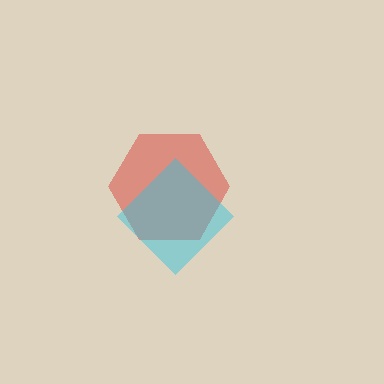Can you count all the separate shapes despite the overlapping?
Yes, there are 2 separate shapes.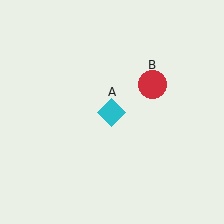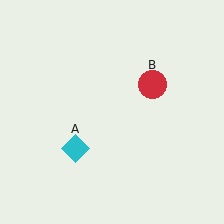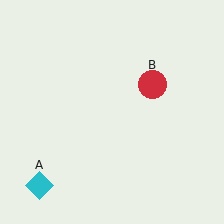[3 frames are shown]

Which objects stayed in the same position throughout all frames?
Red circle (object B) remained stationary.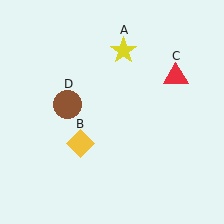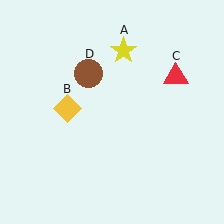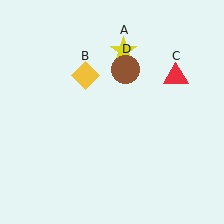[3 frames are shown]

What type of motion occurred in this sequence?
The yellow diamond (object B), brown circle (object D) rotated clockwise around the center of the scene.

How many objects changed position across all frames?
2 objects changed position: yellow diamond (object B), brown circle (object D).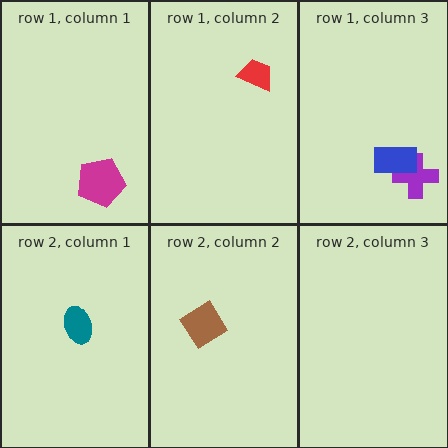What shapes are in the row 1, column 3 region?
The purple cross, the blue rectangle.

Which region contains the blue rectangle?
The row 1, column 3 region.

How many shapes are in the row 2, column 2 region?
1.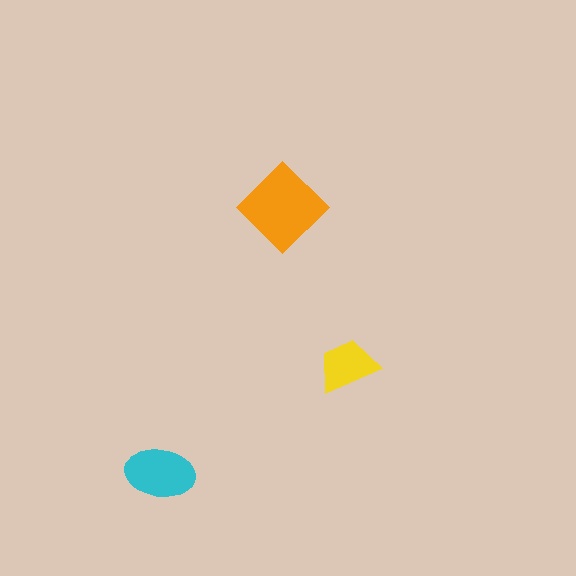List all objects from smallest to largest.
The yellow trapezoid, the cyan ellipse, the orange diamond.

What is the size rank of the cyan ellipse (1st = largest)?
2nd.